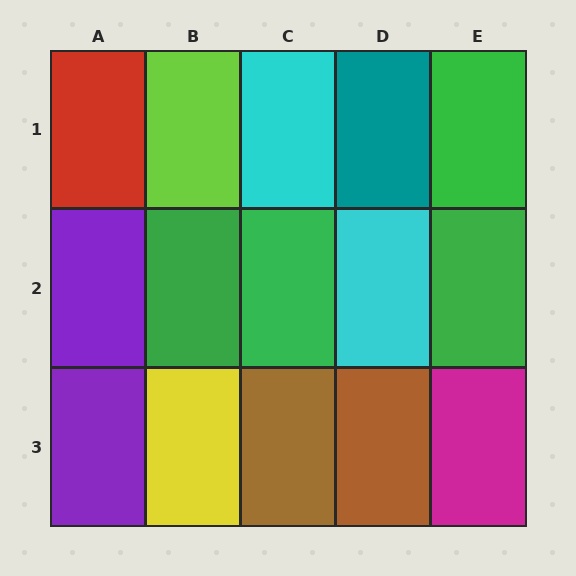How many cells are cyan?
2 cells are cyan.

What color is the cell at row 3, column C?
Brown.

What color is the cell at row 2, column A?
Purple.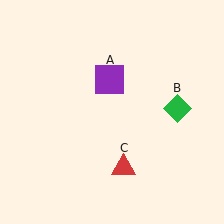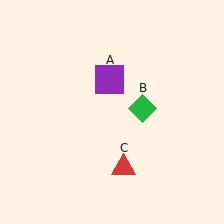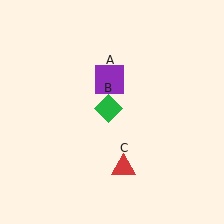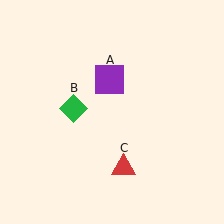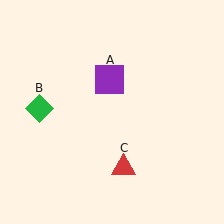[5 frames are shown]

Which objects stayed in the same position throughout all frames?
Purple square (object A) and red triangle (object C) remained stationary.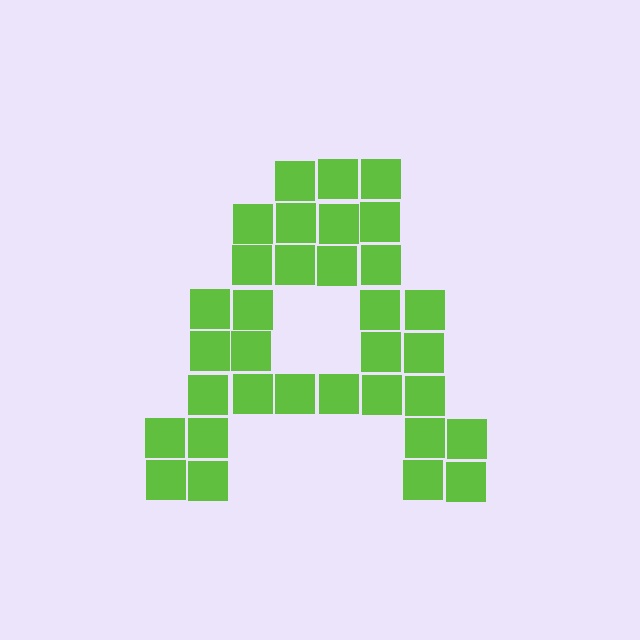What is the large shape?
The large shape is the letter A.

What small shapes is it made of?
It is made of small squares.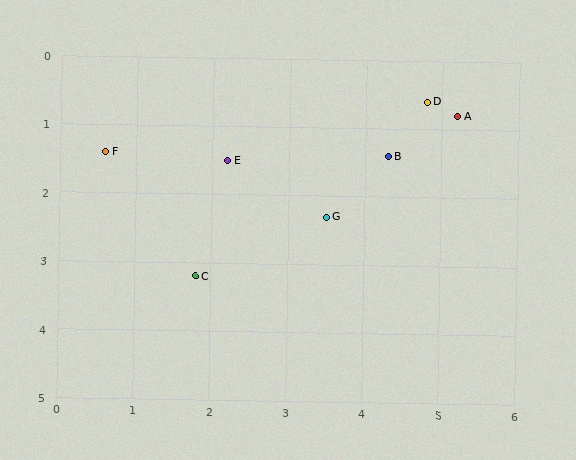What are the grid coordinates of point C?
Point C is at approximately (1.8, 3.2).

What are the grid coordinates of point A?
Point A is at approximately (5.2, 0.8).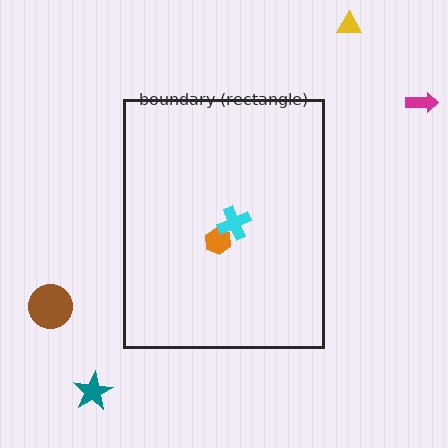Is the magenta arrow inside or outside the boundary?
Outside.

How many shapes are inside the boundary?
2 inside, 4 outside.